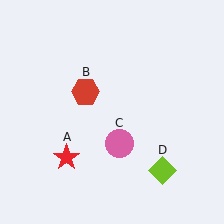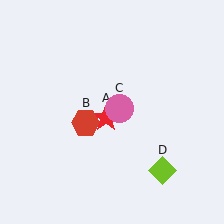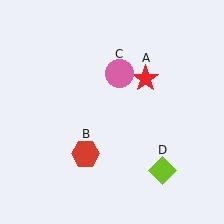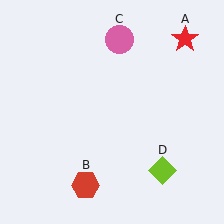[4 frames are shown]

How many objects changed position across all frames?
3 objects changed position: red star (object A), red hexagon (object B), pink circle (object C).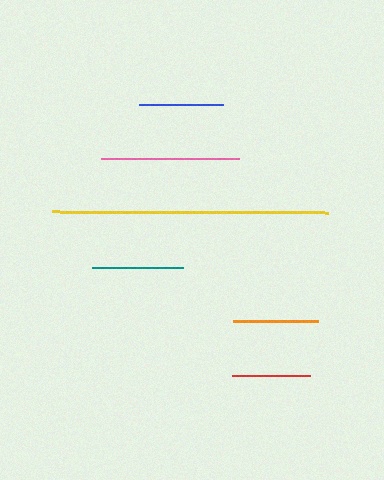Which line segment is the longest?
The yellow line is the longest at approximately 275 pixels.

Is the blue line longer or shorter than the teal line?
The teal line is longer than the blue line.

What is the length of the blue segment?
The blue segment is approximately 84 pixels long.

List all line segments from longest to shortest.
From longest to shortest: yellow, pink, teal, orange, blue, red.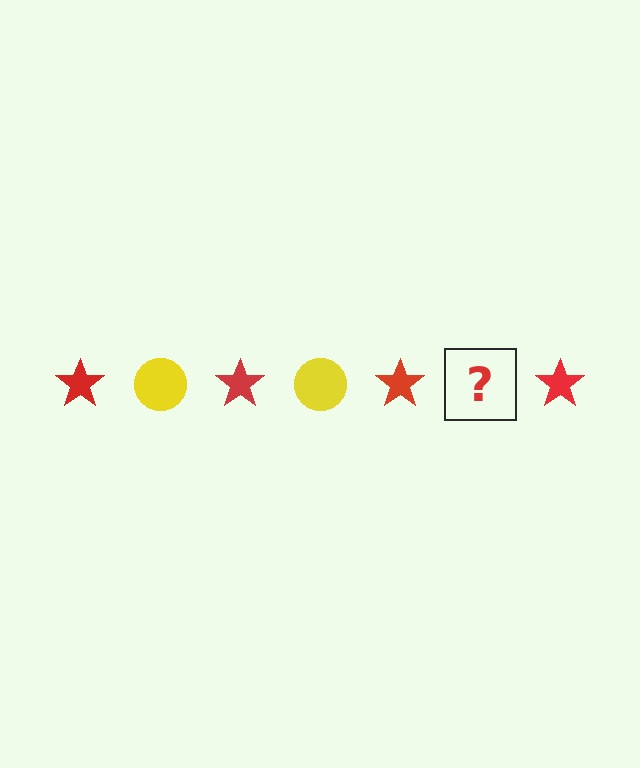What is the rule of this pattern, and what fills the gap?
The rule is that the pattern alternates between red star and yellow circle. The gap should be filled with a yellow circle.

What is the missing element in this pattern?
The missing element is a yellow circle.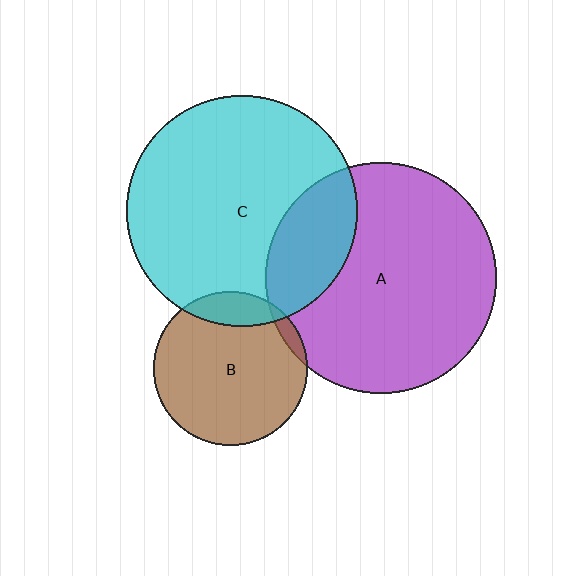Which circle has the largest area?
Circle A (purple).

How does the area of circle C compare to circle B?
Approximately 2.2 times.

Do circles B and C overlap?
Yes.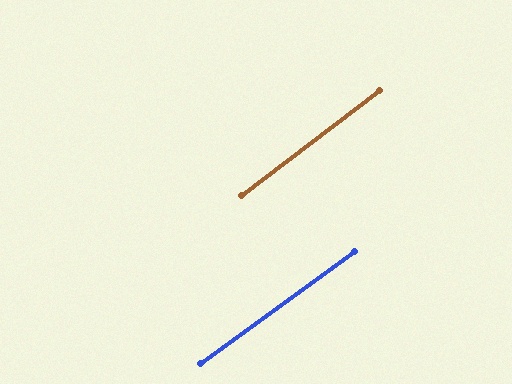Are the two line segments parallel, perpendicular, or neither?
Parallel — their directions differ by only 1.3°.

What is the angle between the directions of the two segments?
Approximately 1 degree.